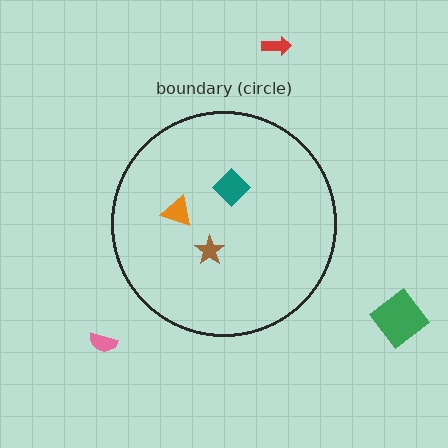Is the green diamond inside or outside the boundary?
Outside.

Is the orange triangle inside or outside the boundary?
Inside.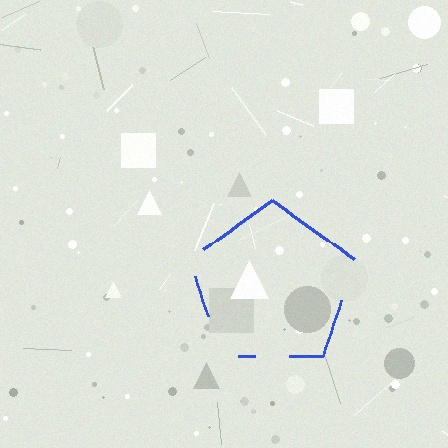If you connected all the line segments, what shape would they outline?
They would outline a pentagon.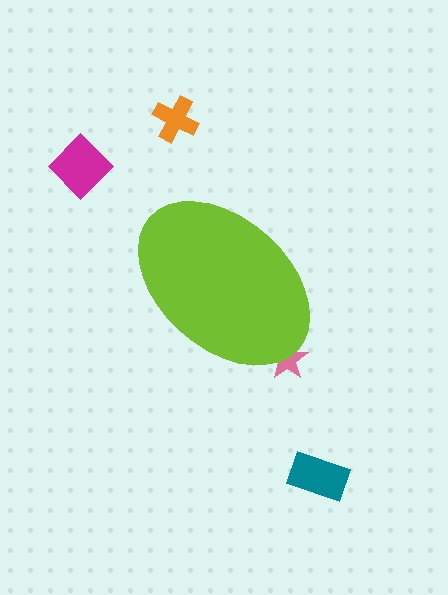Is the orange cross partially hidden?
No, the orange cross is fully visible.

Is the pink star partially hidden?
Yes, the pink star is partially hidden behind the lime ellipse.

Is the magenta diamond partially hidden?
No, the magenta diamond is fully visible.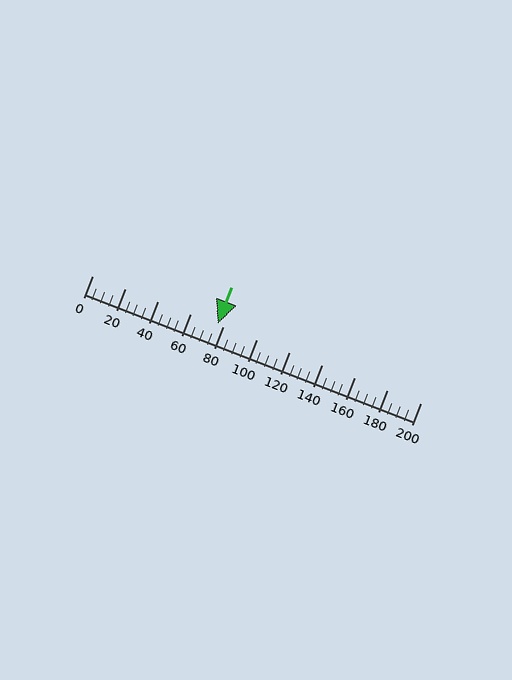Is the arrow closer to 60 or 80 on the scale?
The arrow is closer to 80.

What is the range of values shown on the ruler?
The ruler shows values from 0 to 200.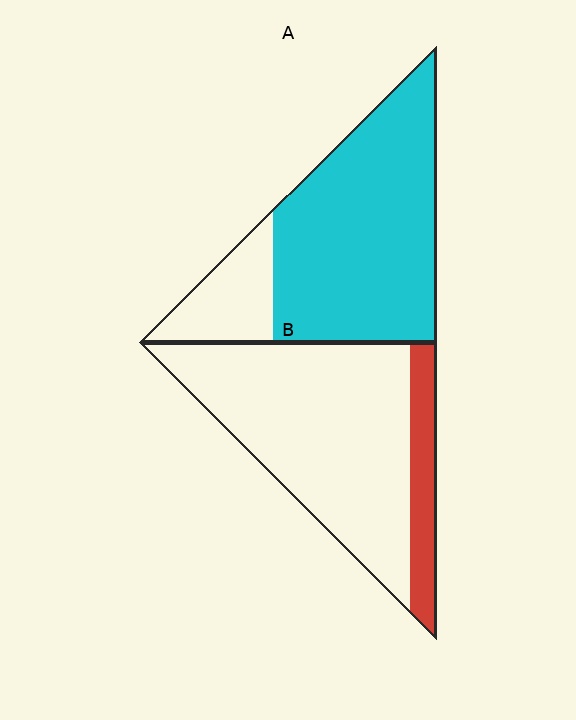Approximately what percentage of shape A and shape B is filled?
A is approximately 80% and B is approximately 15%.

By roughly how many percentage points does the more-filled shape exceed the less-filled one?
By roughly 60 percentage points (A over B).